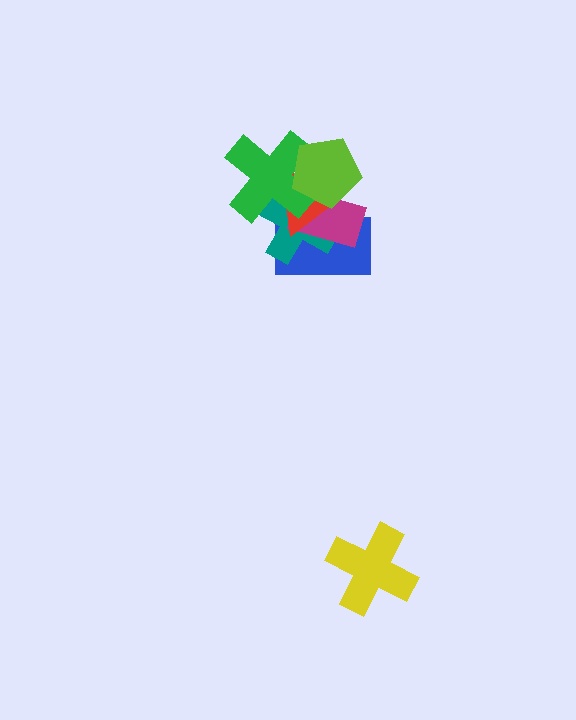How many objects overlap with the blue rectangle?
4 objects overlap with the blue rectangle.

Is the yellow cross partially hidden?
No, no other shape covers it.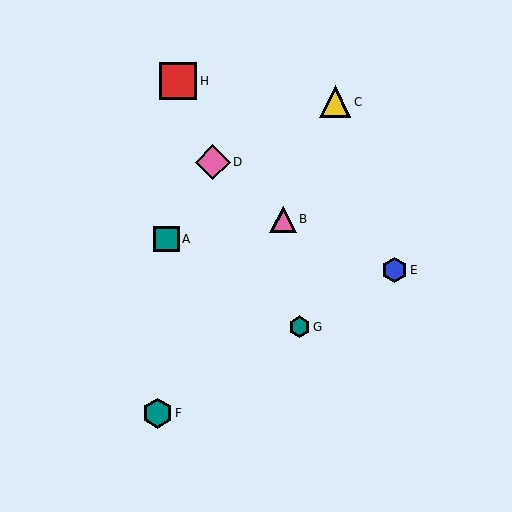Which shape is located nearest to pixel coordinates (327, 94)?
The yellow triangle (labeled C) at (335, 102) is nearest to that location.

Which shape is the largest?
The red square (labeled H) is the largest.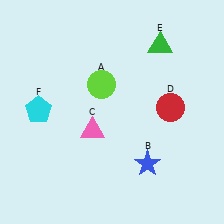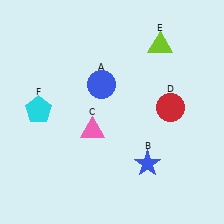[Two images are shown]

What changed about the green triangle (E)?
In Image 1, E is green. In Image 2, it changed to lime.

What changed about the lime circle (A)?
In Image 1, A is lime. In Image 2, it changed to blue.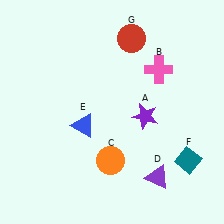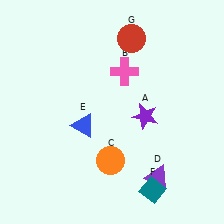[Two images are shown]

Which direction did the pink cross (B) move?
The pink cross (B) moved left.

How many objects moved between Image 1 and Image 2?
2 objects moved between the two images.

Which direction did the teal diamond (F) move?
The teal diamond (F) moved left.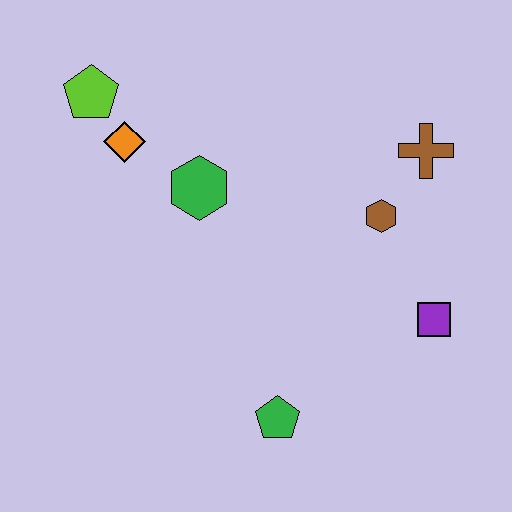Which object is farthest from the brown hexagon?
The lime pentagon is farthest from the brown hexagon.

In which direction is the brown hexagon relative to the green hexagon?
The brown hexagon is to the right of the green hexagon.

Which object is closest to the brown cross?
The brown hexagon is closest to the brown cross.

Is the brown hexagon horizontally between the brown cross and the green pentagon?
Yes